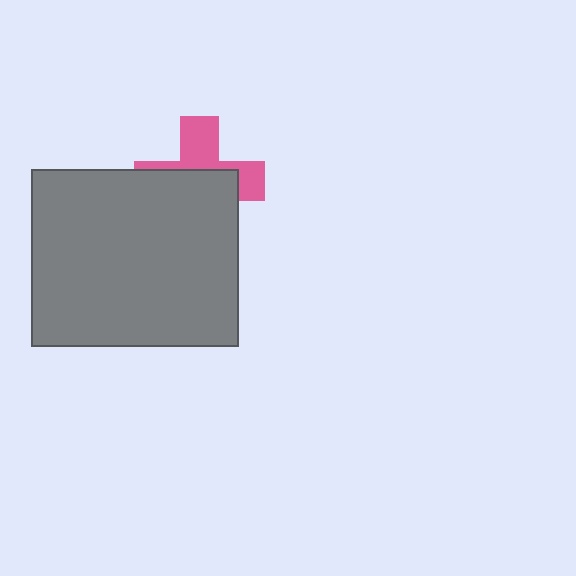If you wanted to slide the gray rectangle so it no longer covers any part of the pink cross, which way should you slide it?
Slide it down — that is the most direct way to separate the two shapes.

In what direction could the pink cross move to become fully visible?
The pink cross could move up. That would shift it out from behind the gray rectangle entirely.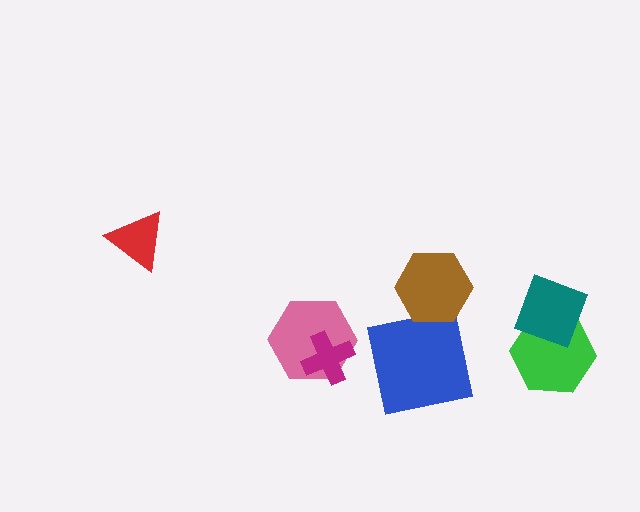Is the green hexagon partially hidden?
Yes, it is partially covered by another shape.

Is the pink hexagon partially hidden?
Yes, it is partially covered by another shape.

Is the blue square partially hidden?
Yes, it is partially covered by another shape.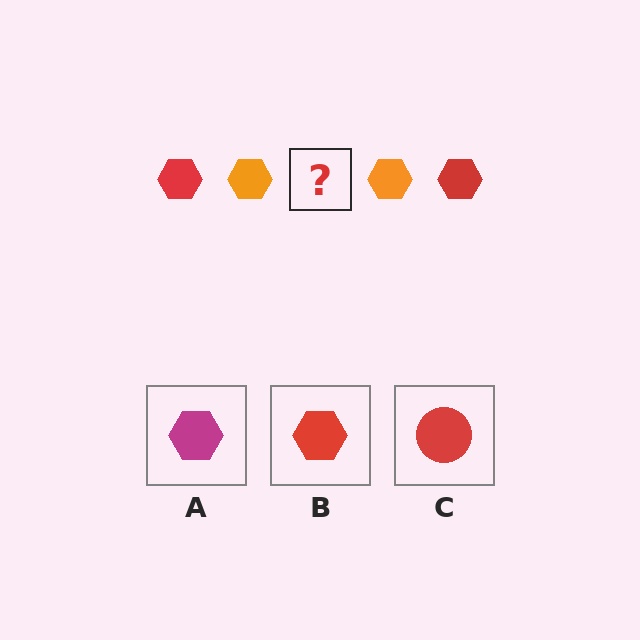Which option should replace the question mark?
Option B.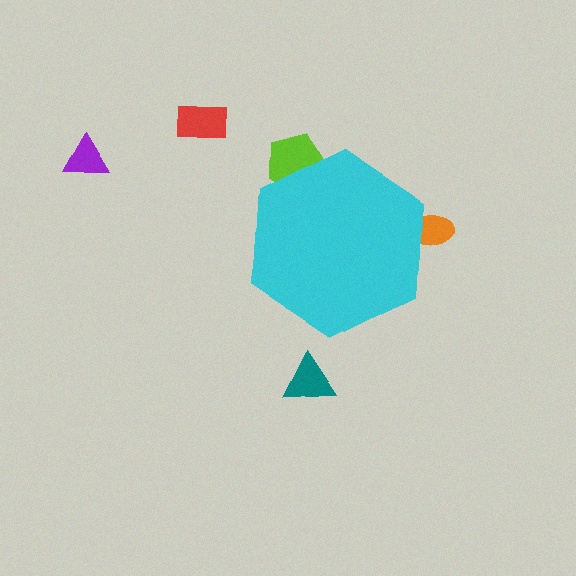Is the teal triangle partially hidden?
No, the teal triangle is fully visible.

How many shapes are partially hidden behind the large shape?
3 shapes are partially hidden.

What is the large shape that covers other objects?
A cyan hexagon.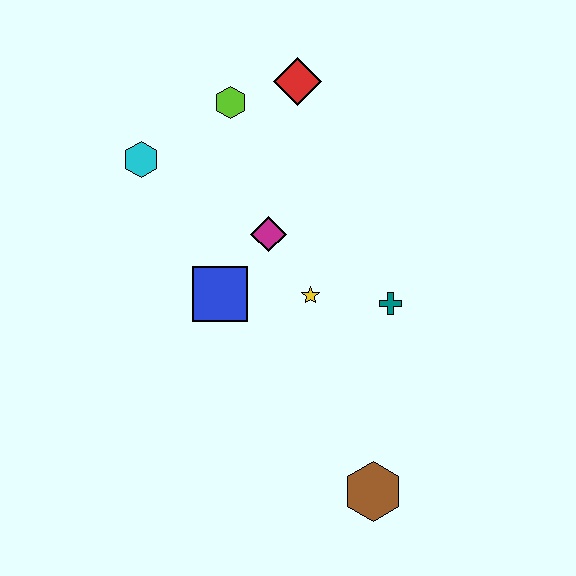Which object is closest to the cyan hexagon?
The lime hexagon is closest to the cyan hexagon.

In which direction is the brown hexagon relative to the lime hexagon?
The brown hexagon is below the lime hexagon.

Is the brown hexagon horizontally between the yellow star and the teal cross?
Yes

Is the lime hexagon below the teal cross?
No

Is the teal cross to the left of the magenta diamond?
No